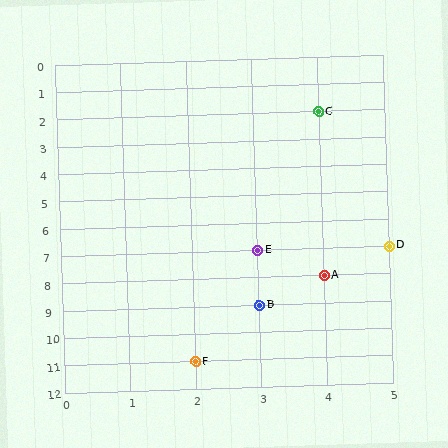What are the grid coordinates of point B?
Point B is at grid coordinates (3, 9).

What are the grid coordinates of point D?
Point D is at grid coordinates (5, 7).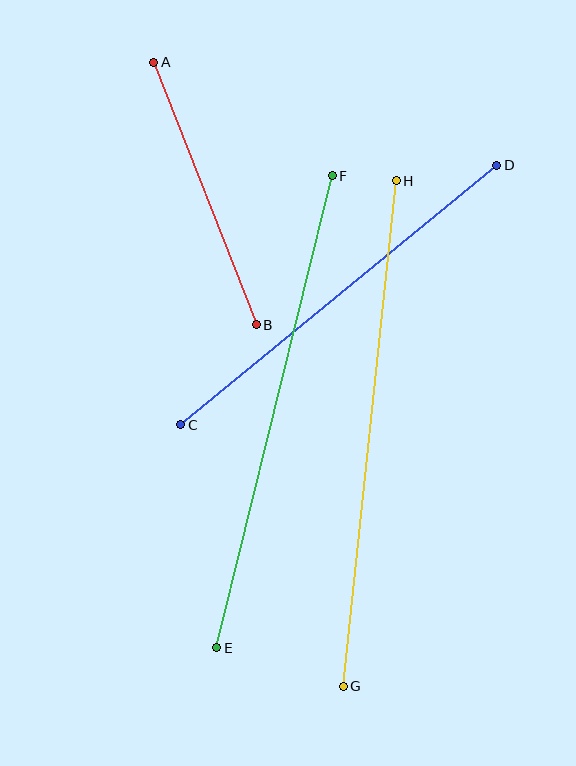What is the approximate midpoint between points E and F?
The midpoint is at approximately (274, 412) pixels.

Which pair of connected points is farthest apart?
Points G and H are farthest apart.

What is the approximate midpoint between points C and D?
The midpoint is at approximately (339, 295) pixels.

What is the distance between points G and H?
The distance is approximately 508 pixels.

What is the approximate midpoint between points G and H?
The midpoint is at approximately (370, 434) pixels.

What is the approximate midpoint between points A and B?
The midpoint is at approximately (205, 194) pixels.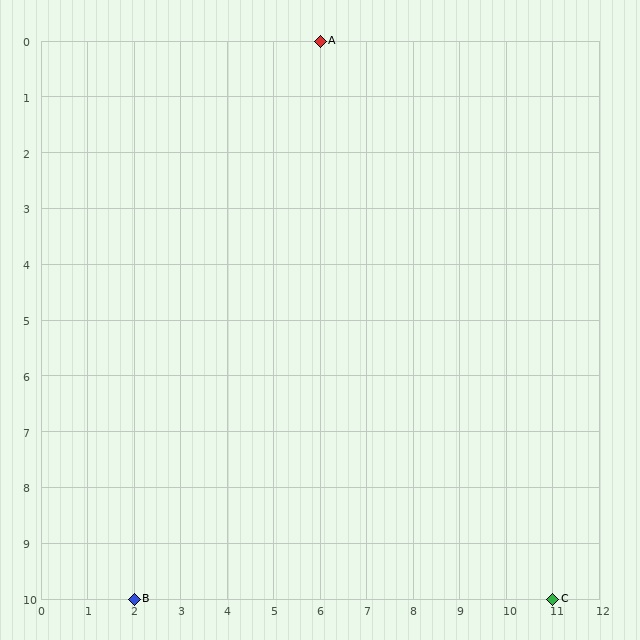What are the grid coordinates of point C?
Point C is at grid coordinates (11, 10).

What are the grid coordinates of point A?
Point A is at grid coordinates (6, 0).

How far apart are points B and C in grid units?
Points B and C are 9 columns apart.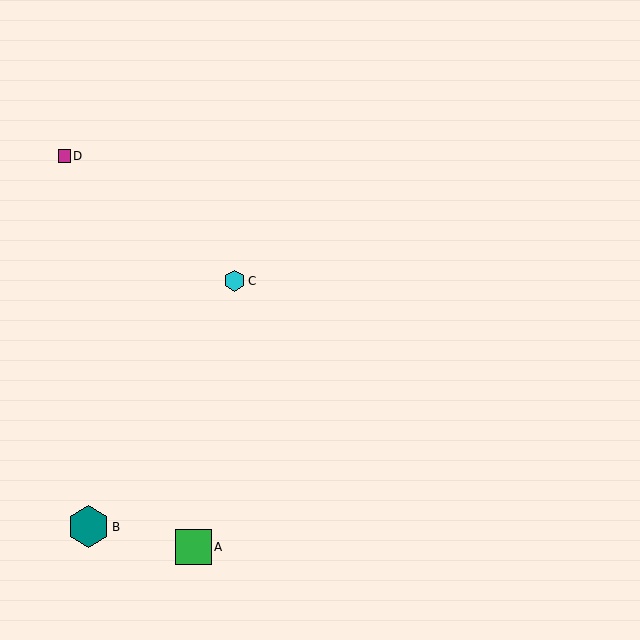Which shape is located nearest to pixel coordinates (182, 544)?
The green square (labeled A) at (193, 547) is nearest to that location.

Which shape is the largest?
The teal hexagon (labeled B) is the largest.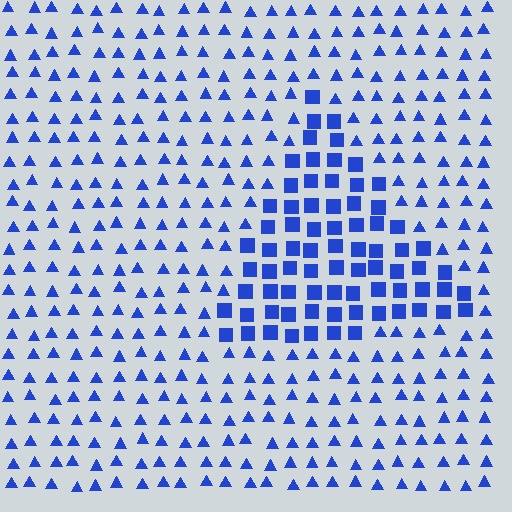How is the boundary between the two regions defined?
The boundary is defined by a change in element shape: squares inside vs. triangles outside. All elements share the same color and spacing.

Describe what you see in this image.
The image is filled with small blue elements arranged in a uniform grid. A triangle-shaped region contains squares, while the surrounding area contains triangles. The boundary is defined purely by the change in element shape.